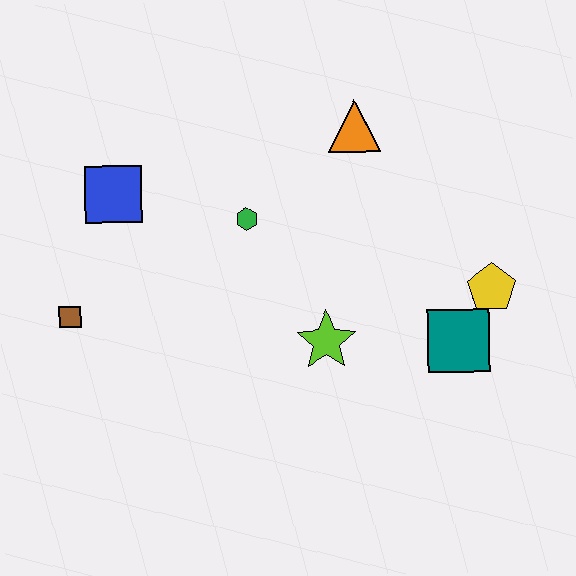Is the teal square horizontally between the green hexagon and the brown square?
No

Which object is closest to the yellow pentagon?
The teal square is closest to the yellow pentagon.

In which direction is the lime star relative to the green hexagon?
The lime star is below the green hexagon.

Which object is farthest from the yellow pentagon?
The brown square is farthest from the yellow pentagon.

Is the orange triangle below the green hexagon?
No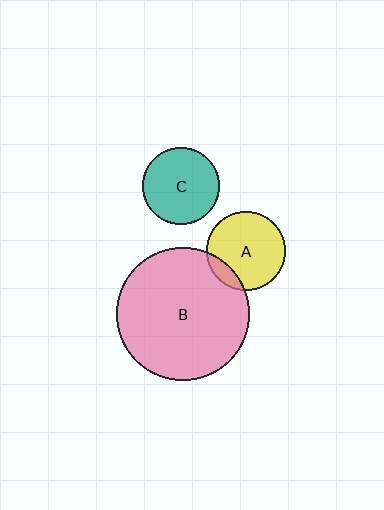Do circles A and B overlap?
Yes.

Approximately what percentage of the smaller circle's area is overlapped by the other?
Approximately 10%.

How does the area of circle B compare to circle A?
Approximately 2.8 times.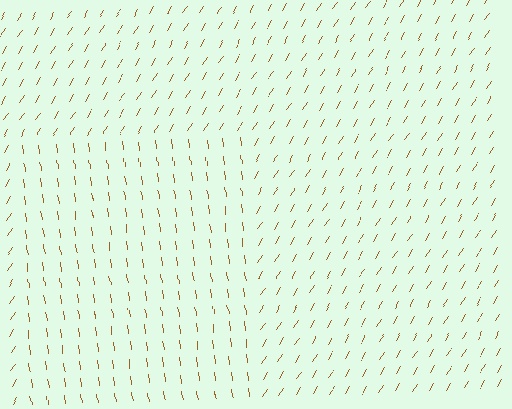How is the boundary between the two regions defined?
The boundary is defined purely by a change in line orientation (approximately 39 degrees difference). All lines are the same color and thickness.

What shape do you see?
I see a rectangle.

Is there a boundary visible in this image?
Yes, there is a texture boundary formed by a change in line orientation.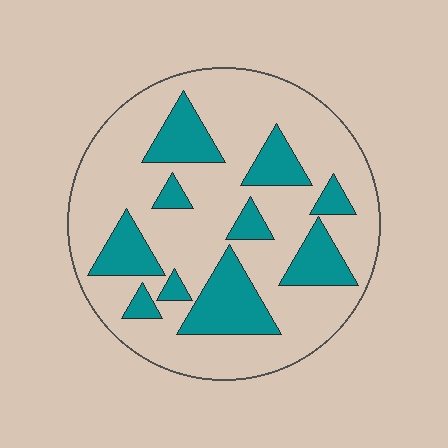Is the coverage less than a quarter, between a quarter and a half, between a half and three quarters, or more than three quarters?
Between a quarter and a half.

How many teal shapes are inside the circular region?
10.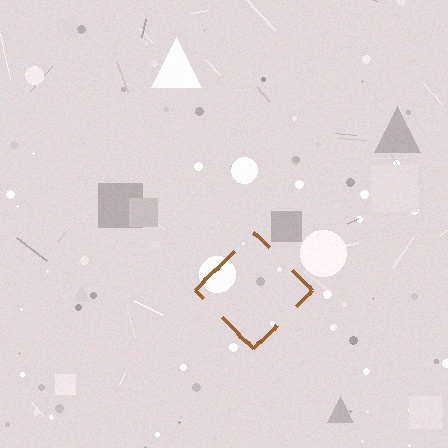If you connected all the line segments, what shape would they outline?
They would outline a diamond.